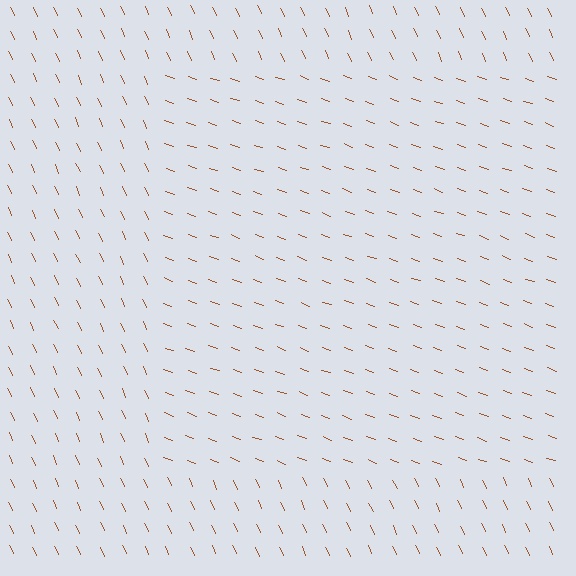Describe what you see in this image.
The image is filled with small brown line segments. A rectangle region in the image has lines oriented differently from the surrounding lines, creating a visible texture boundary.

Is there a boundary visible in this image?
Yes, there is a texture boundary formed by a change in line orientation.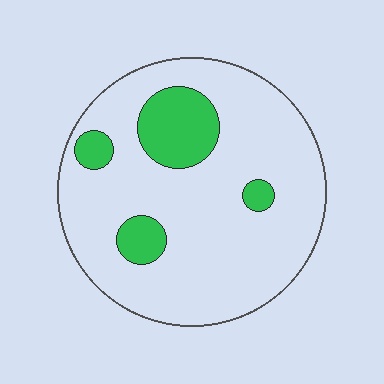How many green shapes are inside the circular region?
4.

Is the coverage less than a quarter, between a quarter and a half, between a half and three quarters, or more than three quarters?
Less than a quarter.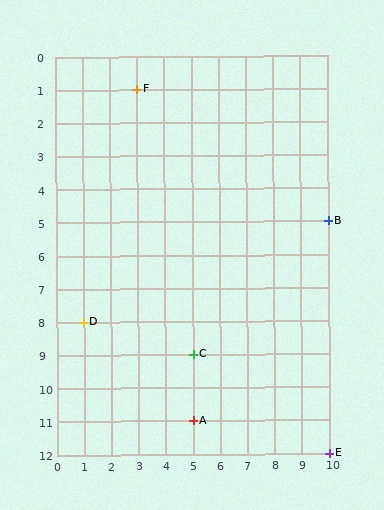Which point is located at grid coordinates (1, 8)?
Point D is at (1, 8).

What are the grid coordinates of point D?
Point D is at grid coordinates (1, 8).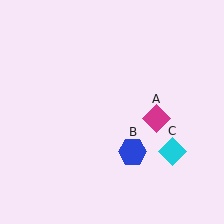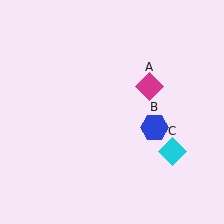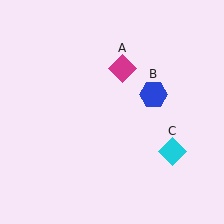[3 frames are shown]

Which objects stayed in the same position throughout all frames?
Cyan diamond (object C) remained stationary.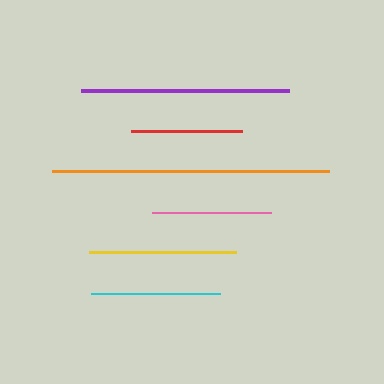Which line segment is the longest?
The orange line is the longest at approximately 276 pixels.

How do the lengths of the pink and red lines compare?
The pink and red lines are approximately the same length.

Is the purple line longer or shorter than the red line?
The purple line is longer than the red line.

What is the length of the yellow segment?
The yellow segment is approximately 147 pixels long.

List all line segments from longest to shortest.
From longest to shortest: orange, purple, yellow, cyan, pink, red.